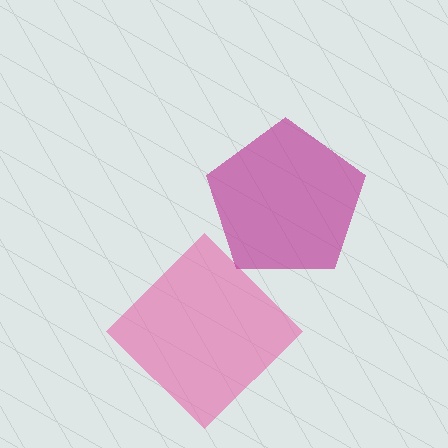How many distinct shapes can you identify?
There are 2 distinct shapes: a pink diamond, a magenta pentagon.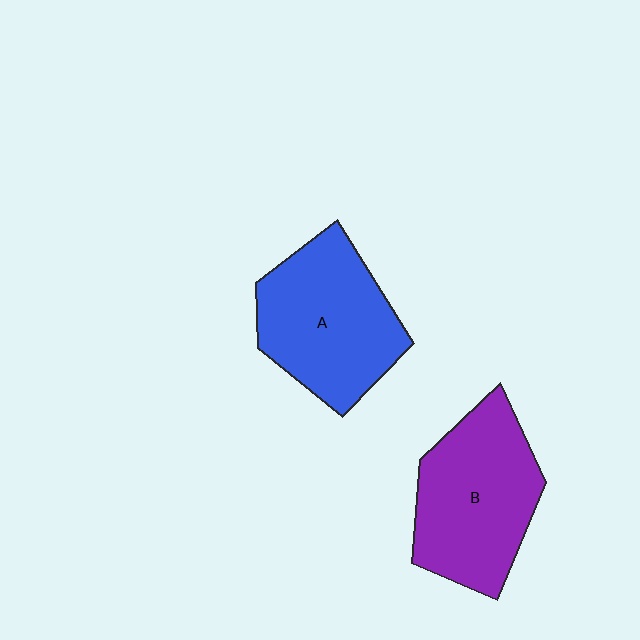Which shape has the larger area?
Shape B (purple).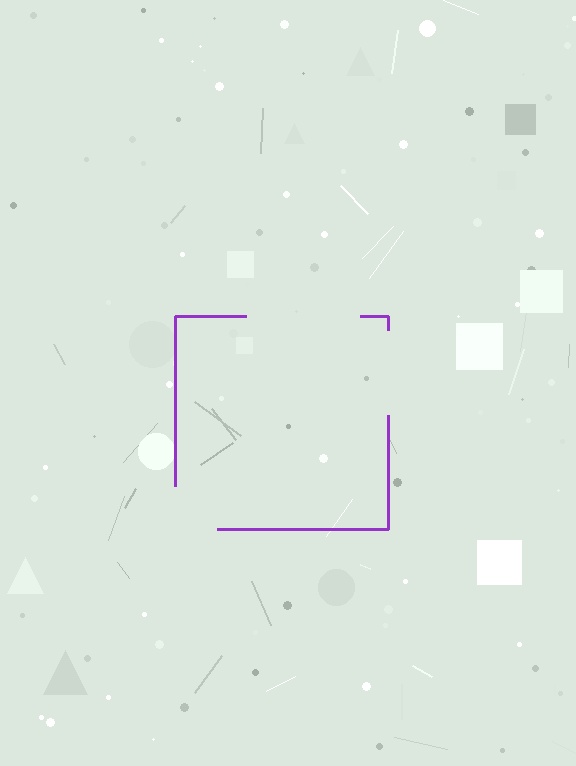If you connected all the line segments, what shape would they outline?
They would outline a square.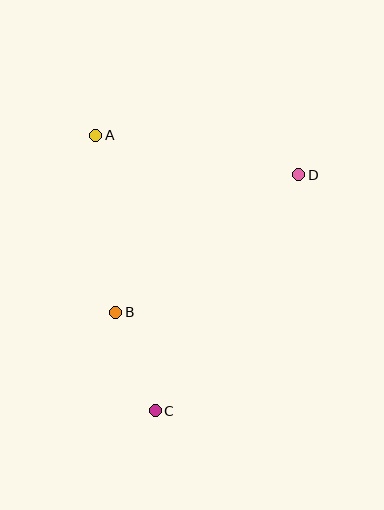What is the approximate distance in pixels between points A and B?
The distance between A and B is approximately 178 pixels.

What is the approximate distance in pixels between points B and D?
The distance between B and D is approximately 229 pixels.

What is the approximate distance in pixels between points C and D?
The distance between C and D is approximately 276 pixels.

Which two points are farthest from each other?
Points A and C are farthest from each other.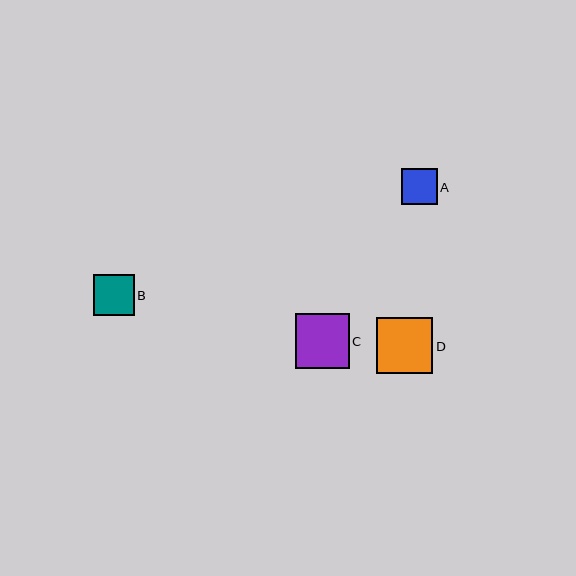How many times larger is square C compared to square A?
Square C is approximately 1.5 times the size of square A.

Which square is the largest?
Square D is the largest with a size of approximately 56 pixels.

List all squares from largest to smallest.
From largest to smallest: D, C, B, A.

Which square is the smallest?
Square A is the smallest with a size of approximately 36 pixels.